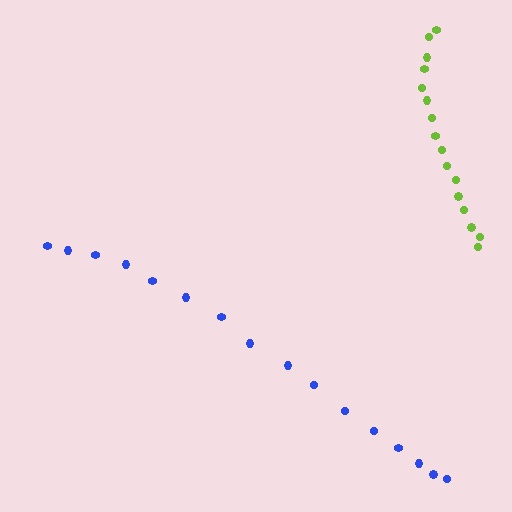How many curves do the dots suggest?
There are 2 distinct paths.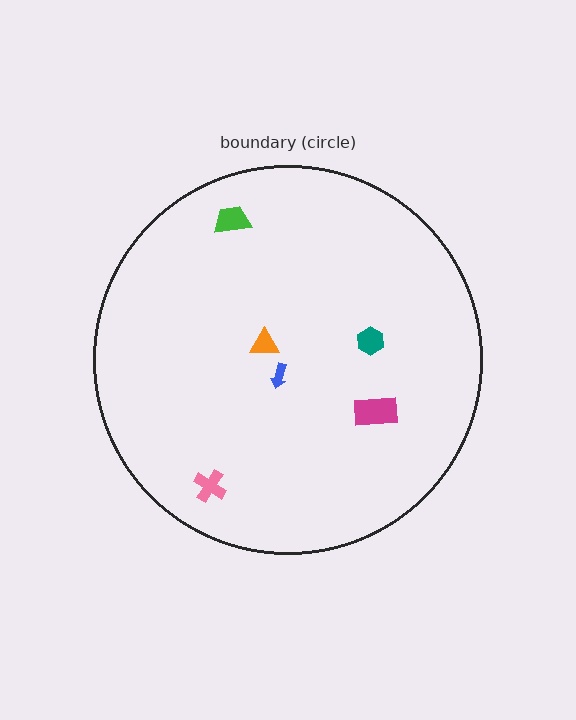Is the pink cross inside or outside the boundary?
Inside.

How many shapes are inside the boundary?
6 inside, 0 outside.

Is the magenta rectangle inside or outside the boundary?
Inside.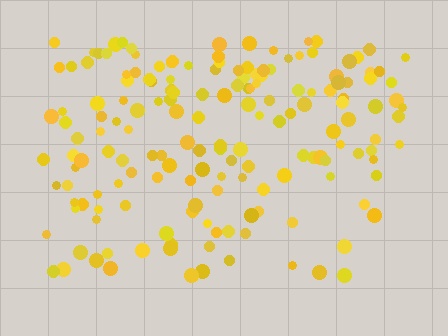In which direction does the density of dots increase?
From bottom to top, with the top side densest.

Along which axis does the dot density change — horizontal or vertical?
Vertical.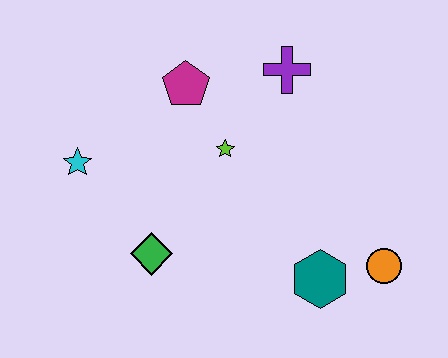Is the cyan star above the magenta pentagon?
No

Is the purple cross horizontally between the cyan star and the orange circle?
Yes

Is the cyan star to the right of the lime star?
No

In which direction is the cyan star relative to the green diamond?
The cyan star is above the green diamond.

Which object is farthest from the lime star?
The orange circle is farthest from the lime star.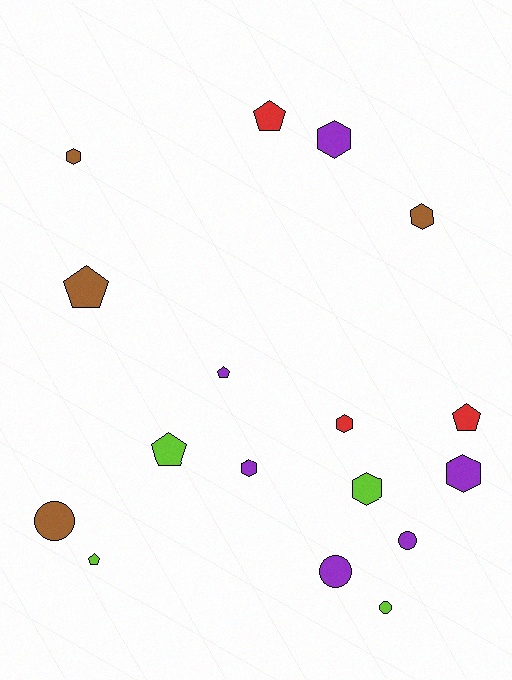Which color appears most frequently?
Purple, with 6 objects.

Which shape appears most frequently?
Hexagon, with 7 objects.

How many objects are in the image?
There are 17 objects.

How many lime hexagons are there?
There is 1 lime hexagon.